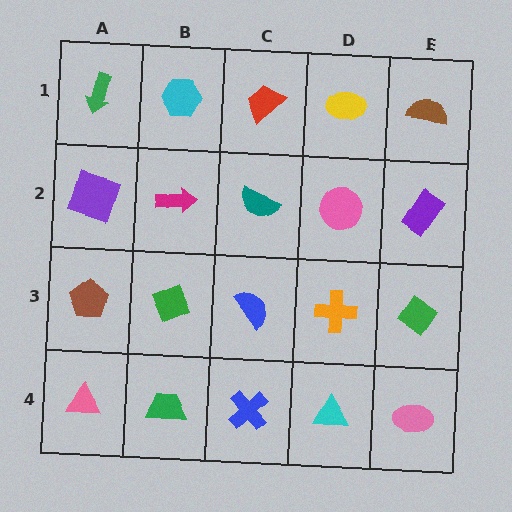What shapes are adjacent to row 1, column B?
A magenta arrow (row 2, column B), a green arrow (row 1, column A), a red trapezoid (row 1, column C).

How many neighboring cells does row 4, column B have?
3.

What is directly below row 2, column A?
A brown pentagon.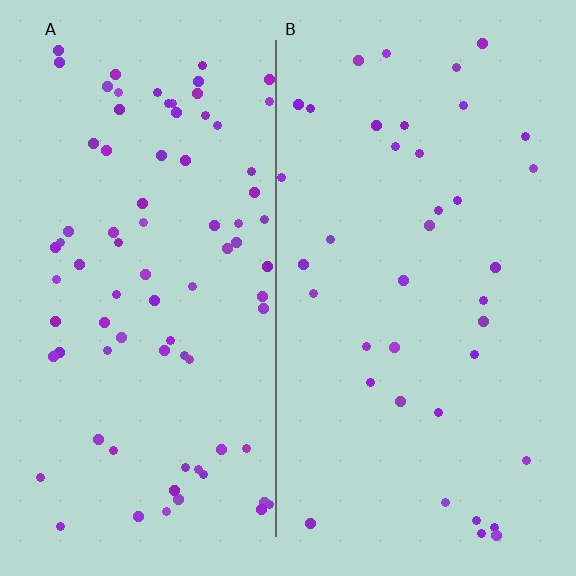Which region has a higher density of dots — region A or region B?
A (the left).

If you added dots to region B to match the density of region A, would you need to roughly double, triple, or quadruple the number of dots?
Approximately double.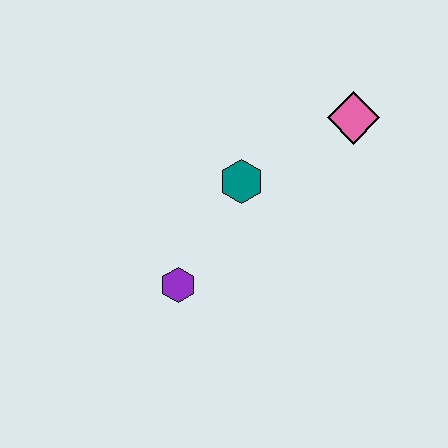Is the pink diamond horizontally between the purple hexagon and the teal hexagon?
No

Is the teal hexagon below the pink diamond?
Yes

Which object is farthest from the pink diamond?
The purple hexagon is farthest from the pink diamond.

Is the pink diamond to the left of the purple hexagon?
No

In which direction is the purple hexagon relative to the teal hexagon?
The purple hexagon is below the teal hexagon.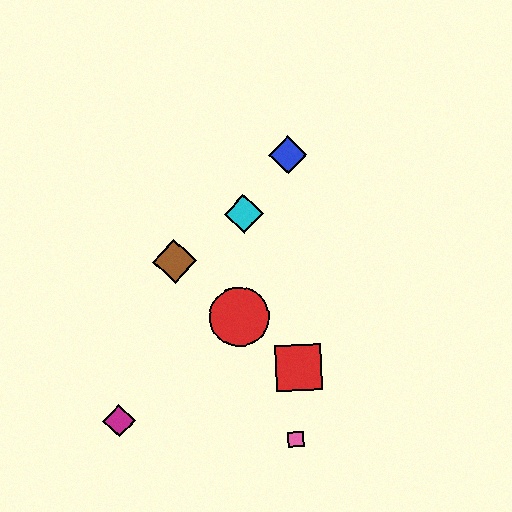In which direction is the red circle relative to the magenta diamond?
The red circle is to the right of the magenta diamond.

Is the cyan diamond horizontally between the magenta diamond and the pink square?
Yes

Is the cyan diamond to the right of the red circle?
Yes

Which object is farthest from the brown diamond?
The pink square is farthest from the brown diamond.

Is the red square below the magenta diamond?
No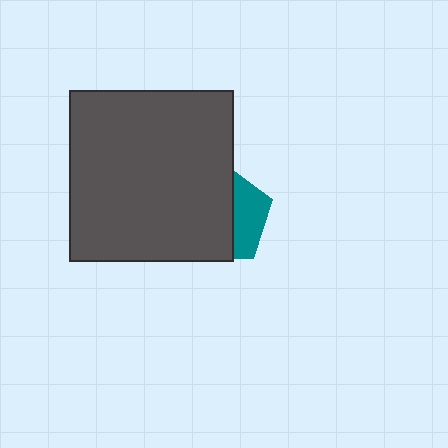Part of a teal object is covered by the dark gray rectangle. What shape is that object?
It is a pentagon.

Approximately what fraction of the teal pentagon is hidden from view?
Roughly 65% of the teal pentagon is hidden behind the dark gray rectangle.